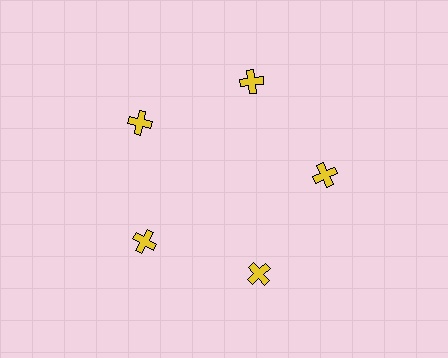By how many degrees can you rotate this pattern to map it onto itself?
The pattern maps onto itself every 72 degrees of rotation.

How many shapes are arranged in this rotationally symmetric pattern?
There are 5 shapes, arranged in 5 groups of 1.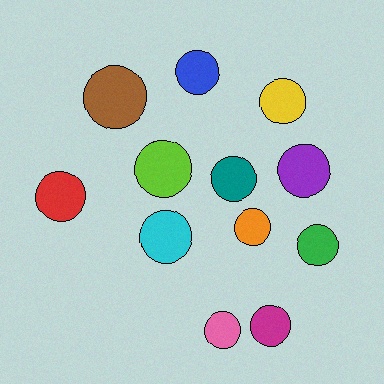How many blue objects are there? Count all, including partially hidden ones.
There is 1 blue object.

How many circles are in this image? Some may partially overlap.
There are 12 circles.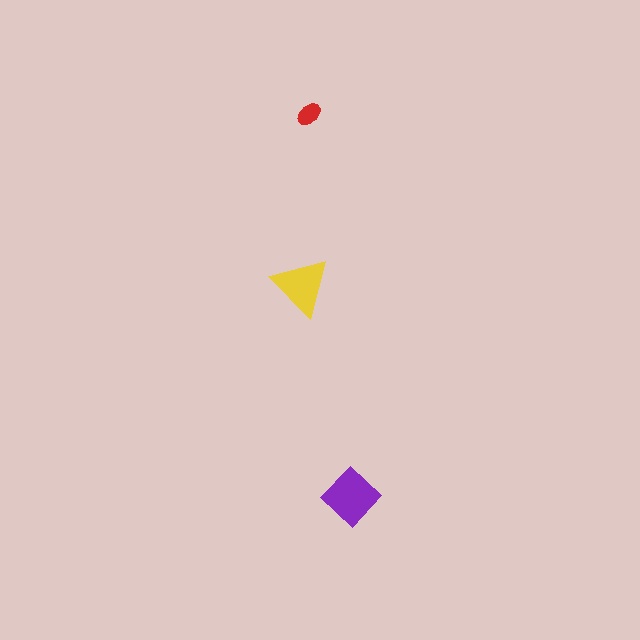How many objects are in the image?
There are 3 objects in the image.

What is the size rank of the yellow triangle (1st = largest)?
2nd.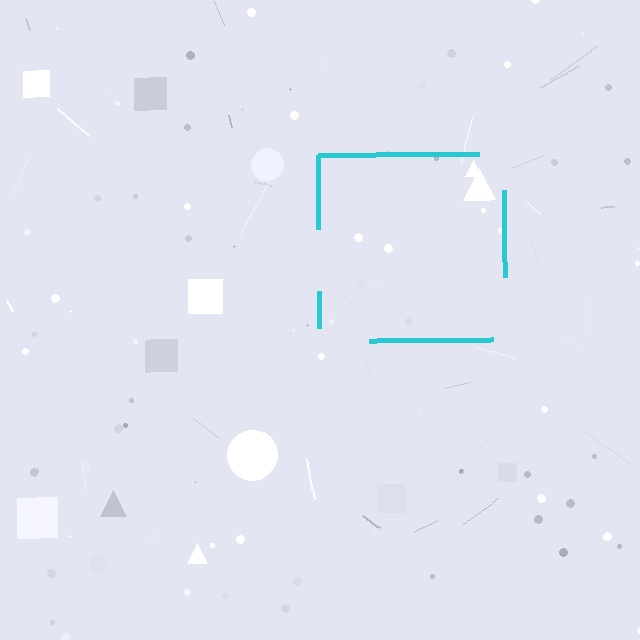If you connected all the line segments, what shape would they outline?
They would outline a square.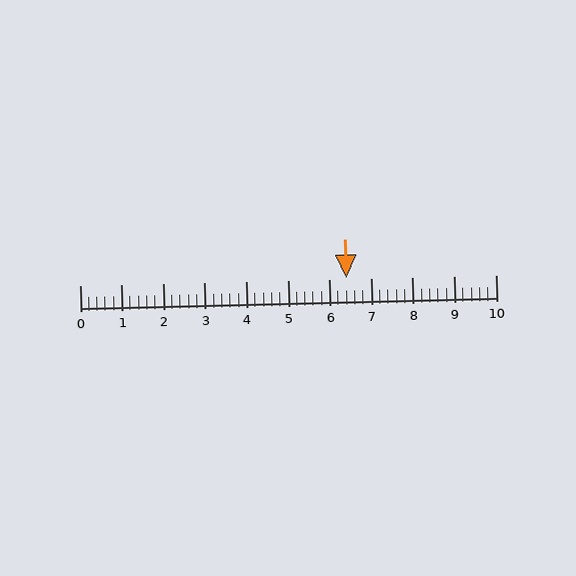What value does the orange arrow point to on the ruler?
The orange arrow points to approximately 6.4.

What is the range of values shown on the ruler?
The ruler shows values from 0 to 10.